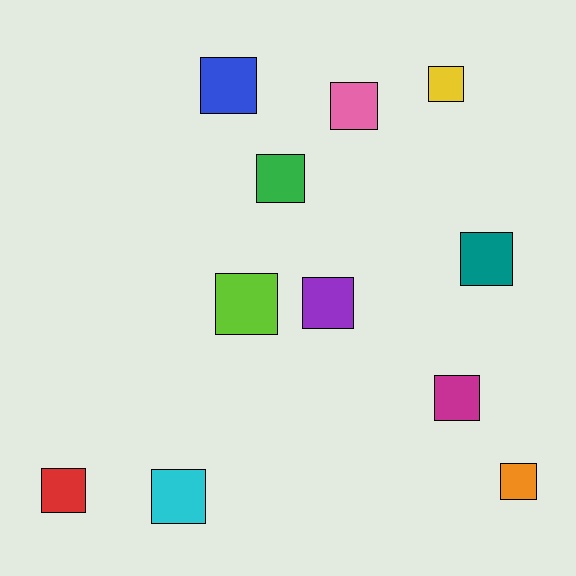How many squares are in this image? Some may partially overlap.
There are 11 squares.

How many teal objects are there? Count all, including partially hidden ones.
There is 1 teal object.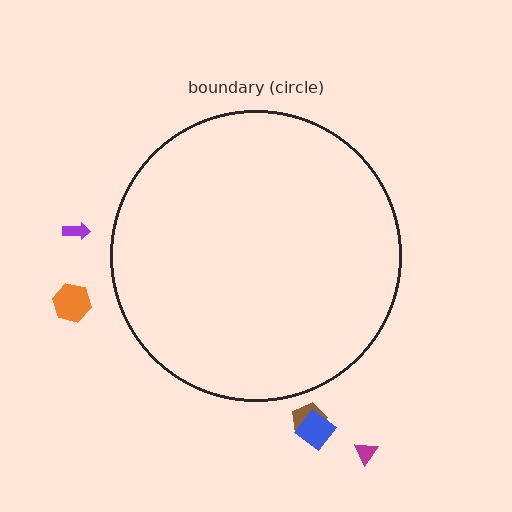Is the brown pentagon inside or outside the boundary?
Outside.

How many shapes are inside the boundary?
0 inside, 5 outside.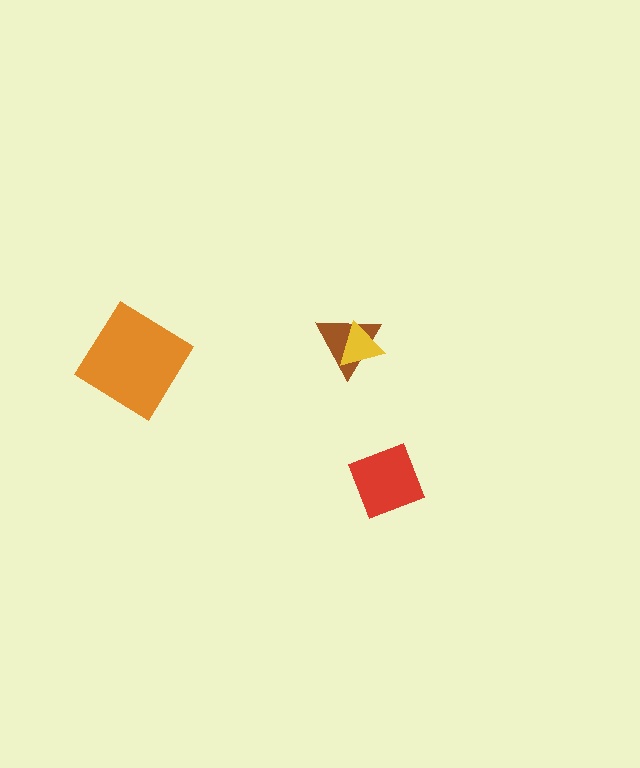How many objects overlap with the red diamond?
0 objects overlap with the red diamond.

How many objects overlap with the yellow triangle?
1 object overlaps with the yellow triangle.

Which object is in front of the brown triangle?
The yellow triangle is in front of the brown triangle.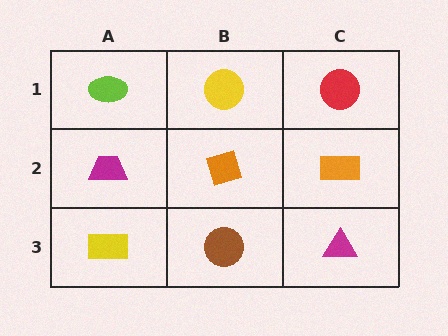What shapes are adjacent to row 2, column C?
A red circle (row 1, column C), a magenta triangle (row 3, column C), an orange diamond (row 2, column B).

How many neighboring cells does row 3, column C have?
2.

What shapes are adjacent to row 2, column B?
A yellow circle (row 1, column B), a brown circle (row 3, column B), a magenta trapezoid (row 2, column A), an orange rectangle (row 2, column C).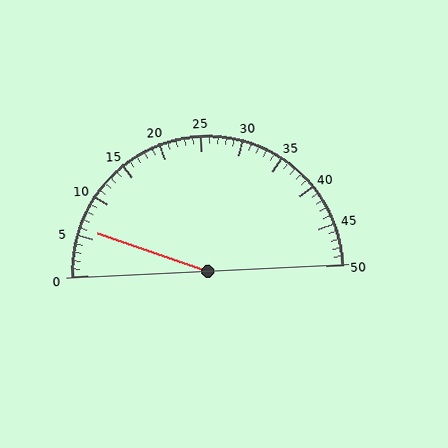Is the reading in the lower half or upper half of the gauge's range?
The reading is in the lower half of the range (0 to 50).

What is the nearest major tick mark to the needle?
The nearest major tick mark is 5.